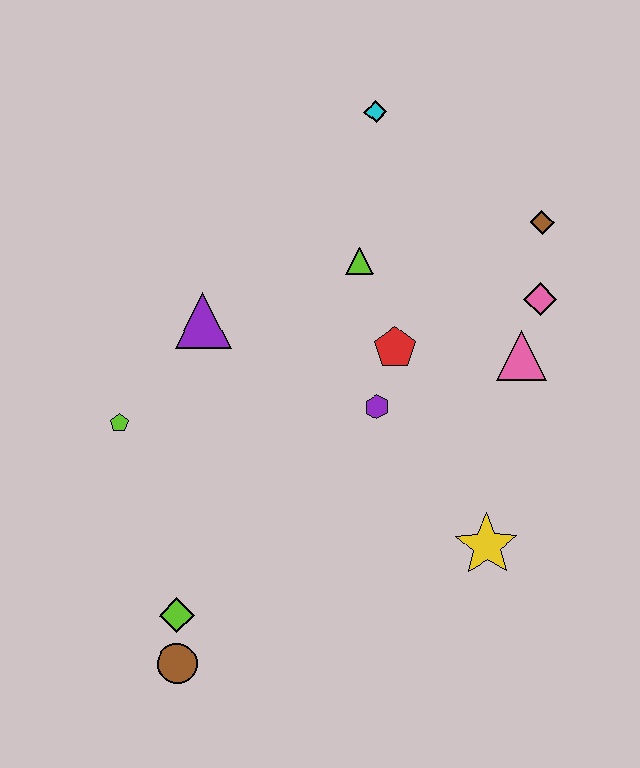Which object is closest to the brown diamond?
The pink diamond is closest to the brown diamond.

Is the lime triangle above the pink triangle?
Yes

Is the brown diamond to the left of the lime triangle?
No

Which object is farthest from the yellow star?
The cyan diamond is farthest from the yellow star.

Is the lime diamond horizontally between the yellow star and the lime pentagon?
Yes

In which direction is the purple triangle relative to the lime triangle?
The purple triangle is to the left of the lime triangle.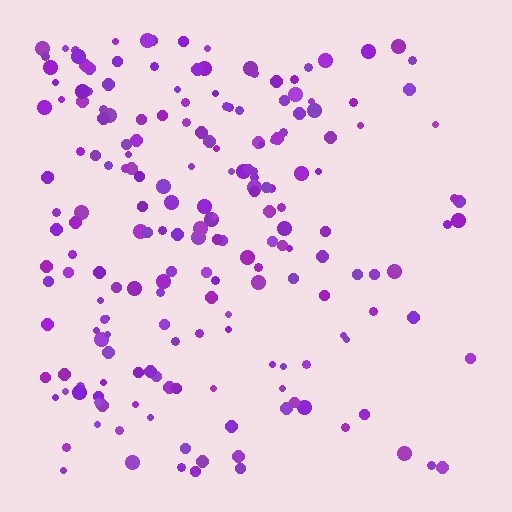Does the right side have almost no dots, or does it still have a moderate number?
Still a moderate number, just noticeably fewer than the left.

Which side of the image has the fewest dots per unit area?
The right.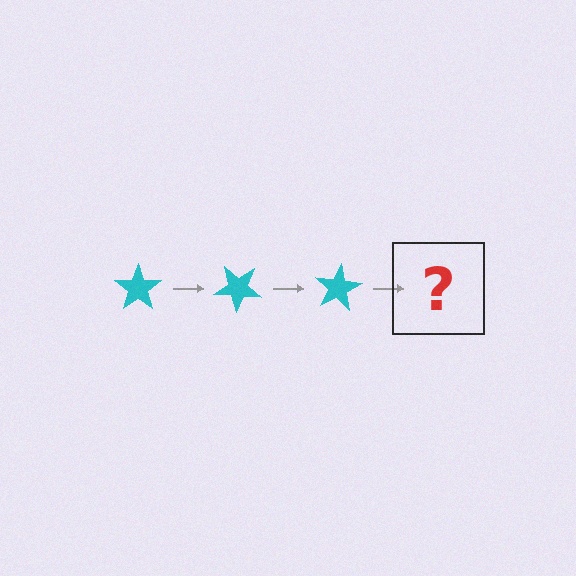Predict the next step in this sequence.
The next step is a cyan star rotated 120 degrees.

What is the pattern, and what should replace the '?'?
The pattern is that the star rotates 40 degrees each step. The '?' should be a cyan star rotated 120 degrees.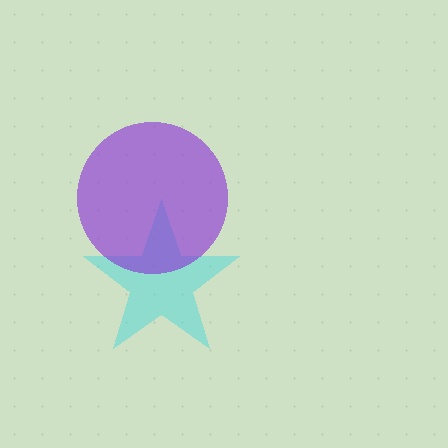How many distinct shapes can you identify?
There are 2 distinct shapes: a cyan star, a purple circle.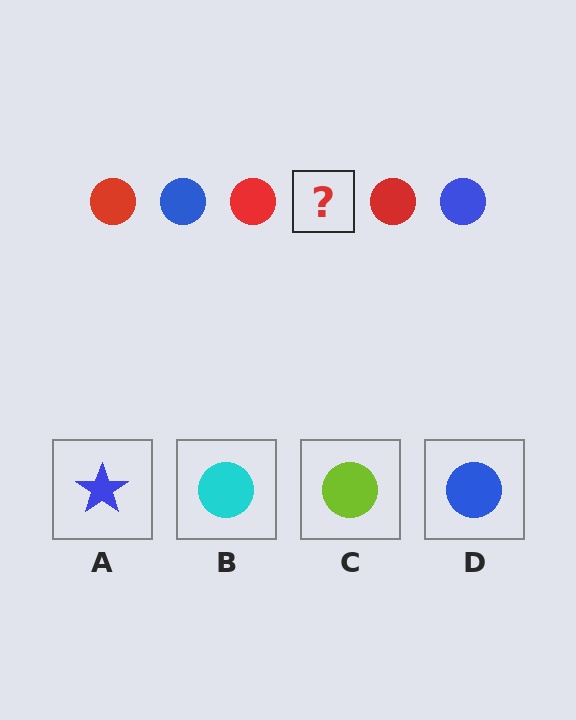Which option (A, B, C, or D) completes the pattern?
D.